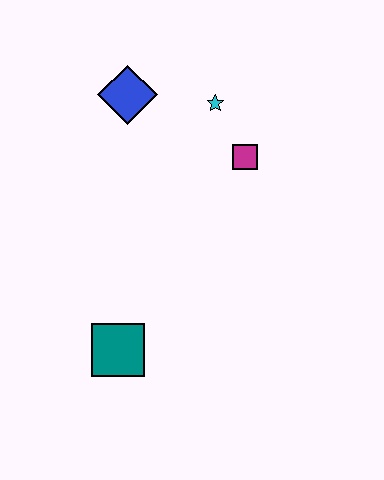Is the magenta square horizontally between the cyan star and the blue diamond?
No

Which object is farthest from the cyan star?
The teal square is farthest from the cyan star.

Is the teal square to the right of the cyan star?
No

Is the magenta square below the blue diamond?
Yes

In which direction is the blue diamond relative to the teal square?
The blue diamond is above the teal square.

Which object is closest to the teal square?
The magenta square is closest to the teal square.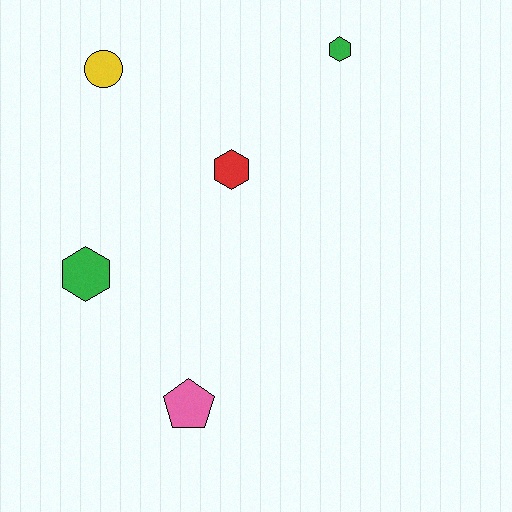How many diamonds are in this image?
There are no diamonds.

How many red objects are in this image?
There is 1 red object.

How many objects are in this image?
There are 5 objects.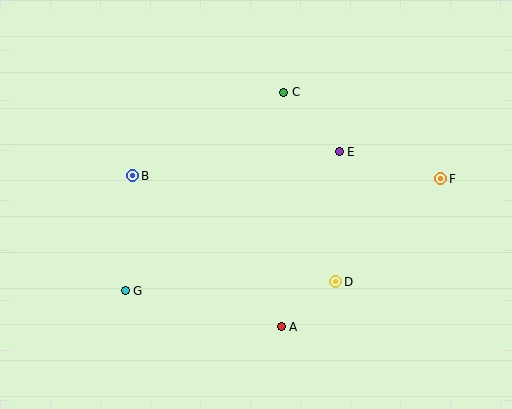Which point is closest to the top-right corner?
Point F is closest to the top-right corner.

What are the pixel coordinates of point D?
Point D is at (336, 282).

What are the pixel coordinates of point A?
Point A is at (281, 327).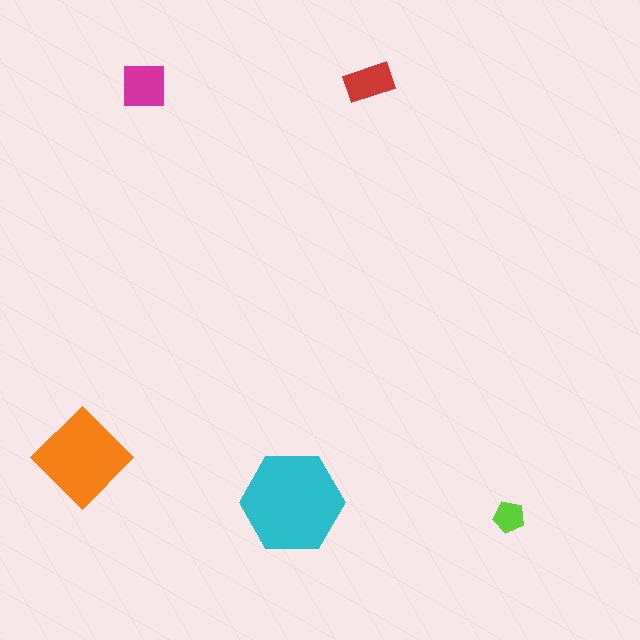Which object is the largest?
The cyan hexagon.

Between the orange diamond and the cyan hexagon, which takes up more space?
The cyan hexagon.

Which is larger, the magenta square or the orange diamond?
The orange diamond.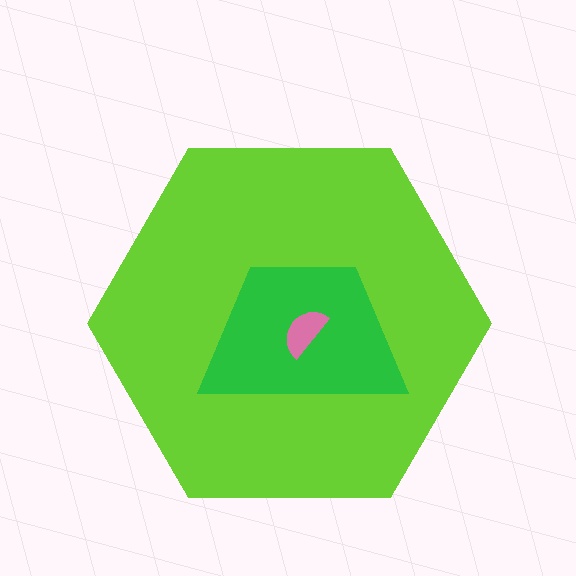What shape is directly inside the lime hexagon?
The green trapezoid.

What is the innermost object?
The pink semicircle.